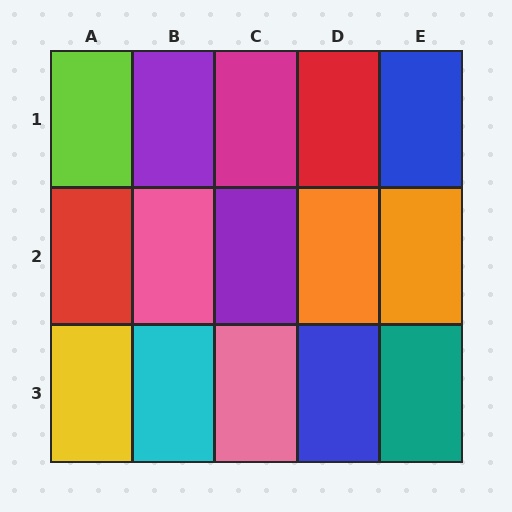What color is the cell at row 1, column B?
Purple.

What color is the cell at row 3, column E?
Teal.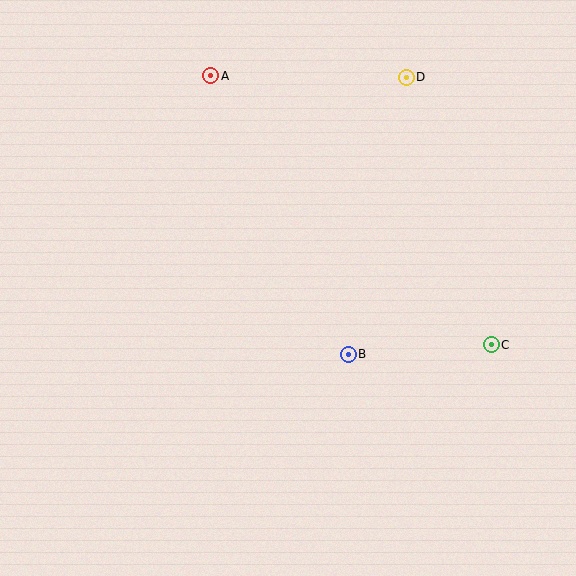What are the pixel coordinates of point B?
Point B is at (348, 354).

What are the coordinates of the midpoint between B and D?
The midpoint between B and D is at (377, 216).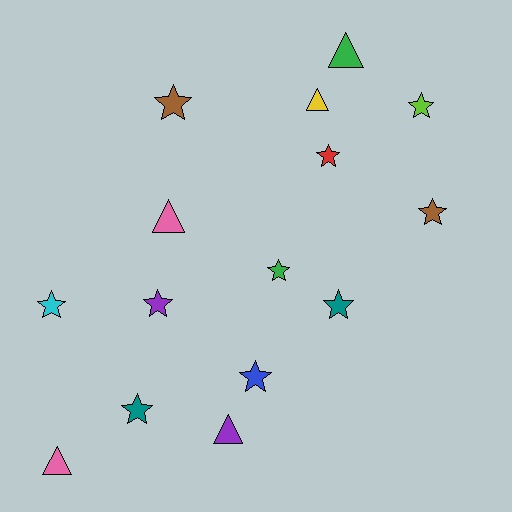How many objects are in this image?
There are 15 objects.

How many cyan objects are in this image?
There is 1 cyan object.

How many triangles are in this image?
There are 5 triangles.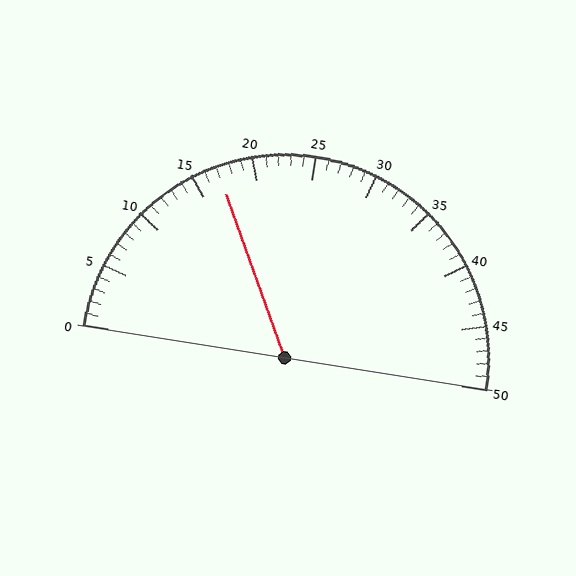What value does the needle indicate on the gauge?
The needle indicates approximately 17.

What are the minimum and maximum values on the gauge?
The gauge ranges from 0 to 50.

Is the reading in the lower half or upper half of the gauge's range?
The reading is in the lower half of the range (0 to 50).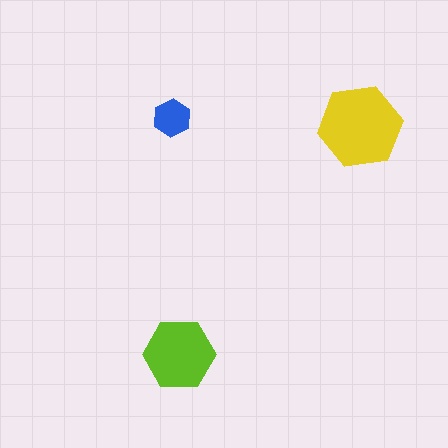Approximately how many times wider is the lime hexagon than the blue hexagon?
About 2 times wider.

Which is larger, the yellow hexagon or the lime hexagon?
The yellow one.